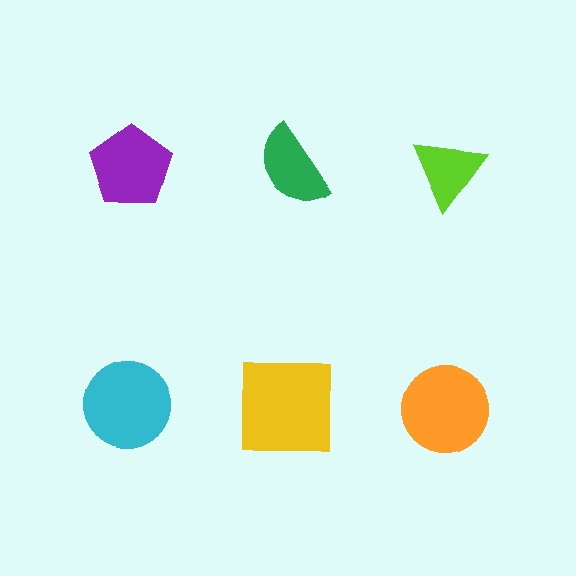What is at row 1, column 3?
A lime triangle.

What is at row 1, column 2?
A green semicircle.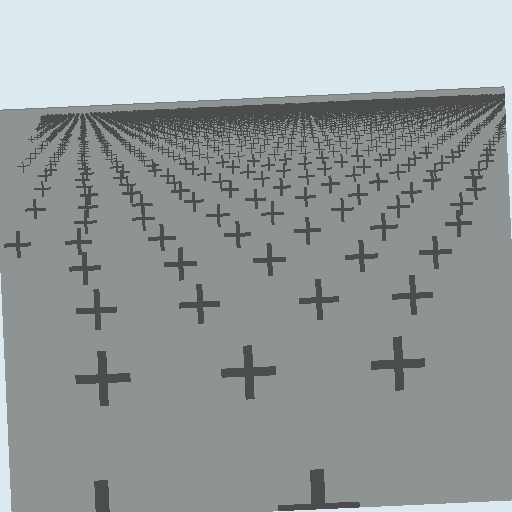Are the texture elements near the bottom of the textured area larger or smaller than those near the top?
Larger. Near the bottom, elements are closer to the viewer and appear at a bigger on-screen size.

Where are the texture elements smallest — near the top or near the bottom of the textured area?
Near the top.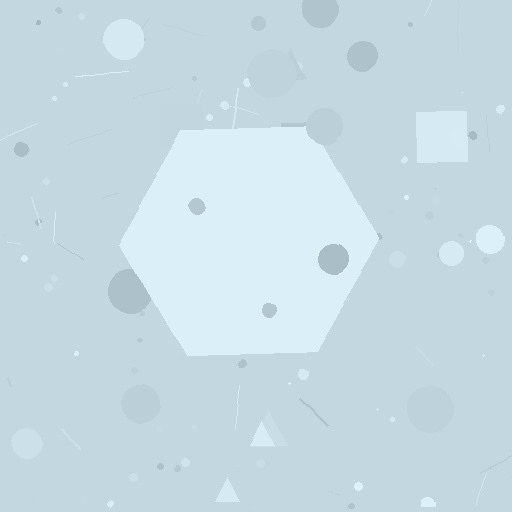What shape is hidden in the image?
A hexagon is hidden in the image.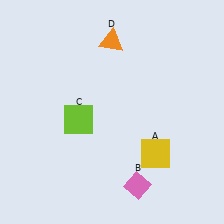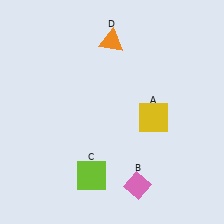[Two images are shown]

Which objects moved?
The objects that moved are: the yellow square (A), the lime square (C).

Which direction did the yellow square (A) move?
The yellow square (A) moved up.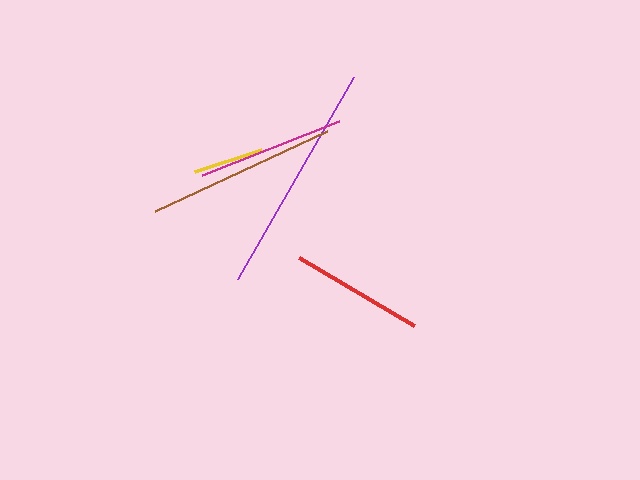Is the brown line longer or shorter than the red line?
The brown line is longer than the red line.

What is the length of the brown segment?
The brown segment is approximately 190 pixels long.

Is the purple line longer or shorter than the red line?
The purple line is longer than the red line.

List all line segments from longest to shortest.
From longest to shortest: purple, brown, magenta, red, yellow.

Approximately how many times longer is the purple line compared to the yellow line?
The purple line is approximately 3.3 times the length of the yellow line.